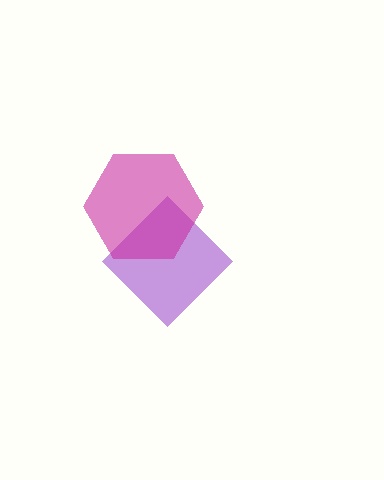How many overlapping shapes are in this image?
There are 2 overlapping shapes in the image.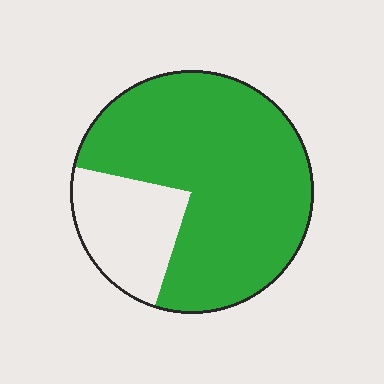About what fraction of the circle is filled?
About three quarters (3/4).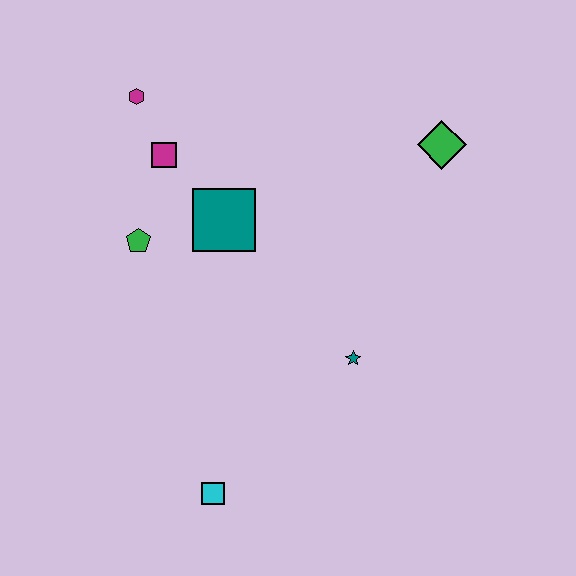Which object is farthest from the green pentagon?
The green diamond is farthest from the green pentagon.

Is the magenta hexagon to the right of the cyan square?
No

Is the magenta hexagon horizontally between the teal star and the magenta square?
No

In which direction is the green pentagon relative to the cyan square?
The green pentagon is above the cyan square.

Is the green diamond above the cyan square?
Yes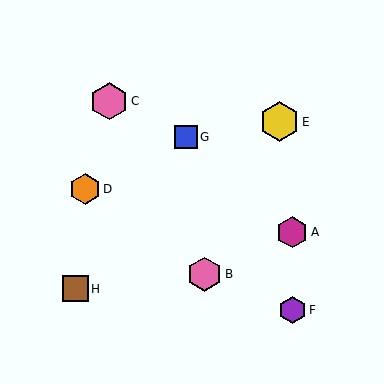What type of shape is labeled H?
Shape H is a brown square.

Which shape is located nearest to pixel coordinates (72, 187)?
The orange hexagon (labeled D) at (85, 189) is nearest to that location.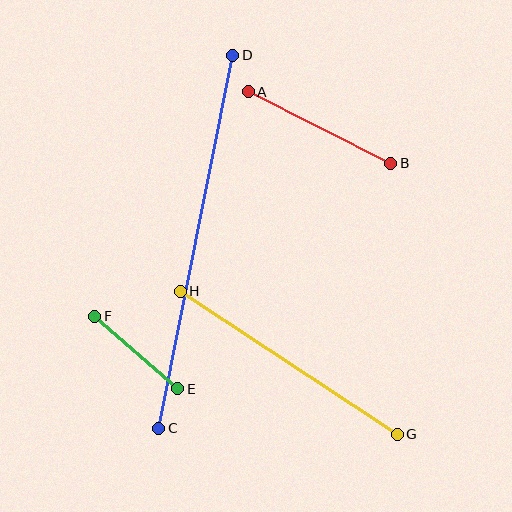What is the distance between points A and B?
The distance is approximately 159 pixels.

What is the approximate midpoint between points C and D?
The midpoint is at approximately (196, 242) pixels.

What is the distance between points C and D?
The distance is approximately 380 pixels.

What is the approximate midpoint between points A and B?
The midpoint is at approximately (319, 127) pixels.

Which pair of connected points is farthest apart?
Points C and D are farthest apart.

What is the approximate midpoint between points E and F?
The midpoint is at approximately (136, 352) pixels.